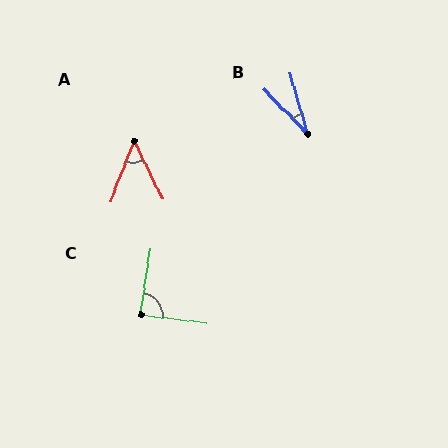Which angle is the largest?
C, at approximately 89 degrees.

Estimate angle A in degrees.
Approximately 47 degrees.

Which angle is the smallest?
B, at approximately 29 degrees.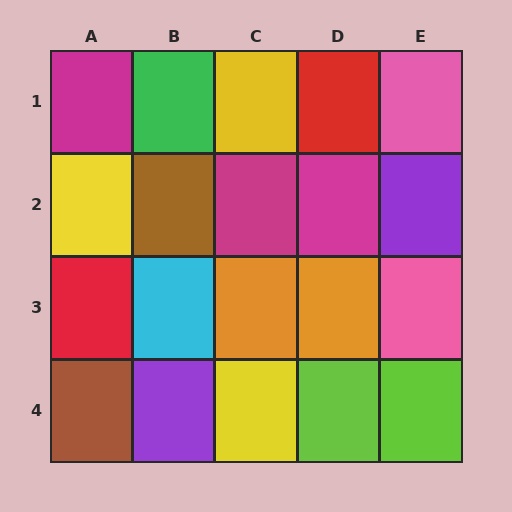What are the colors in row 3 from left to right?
Red, cyan, orange, orange, pink.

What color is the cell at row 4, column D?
Lime.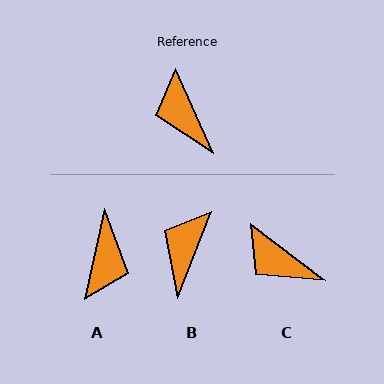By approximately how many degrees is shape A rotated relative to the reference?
Approximately 144 degrees counter-clockwise.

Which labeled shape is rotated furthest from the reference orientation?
A, about 144 degrees away.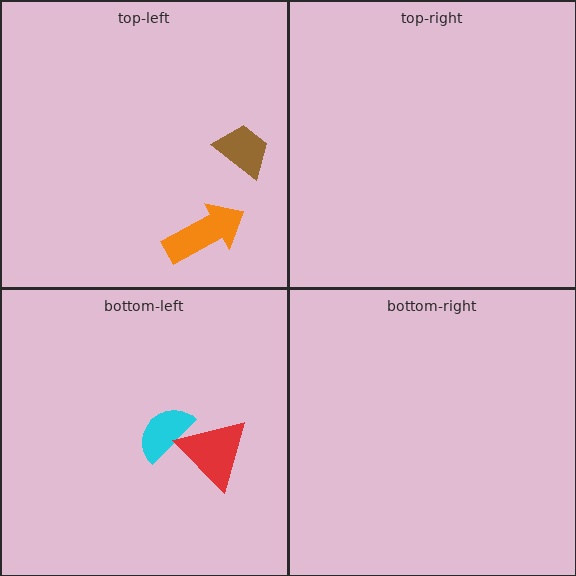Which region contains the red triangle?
The bottom-left region.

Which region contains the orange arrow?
The top-left region.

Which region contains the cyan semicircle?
The bottom-left region.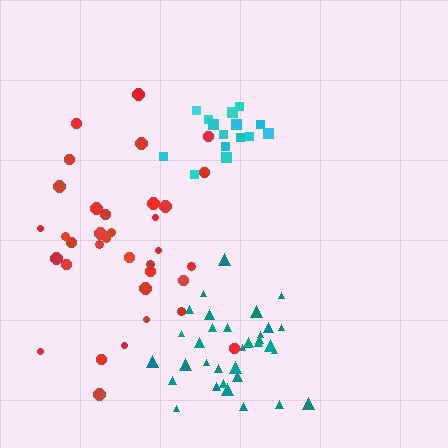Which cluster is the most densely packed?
Teal.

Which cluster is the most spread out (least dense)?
Red.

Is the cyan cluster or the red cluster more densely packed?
Cyan.